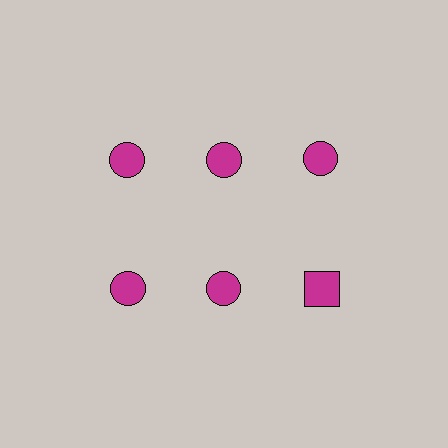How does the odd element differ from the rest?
It has a different shape: square instead of circle.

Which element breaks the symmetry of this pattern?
The magenta square in the second row, center column breaks the symmetry. All other shapes are magenta circles.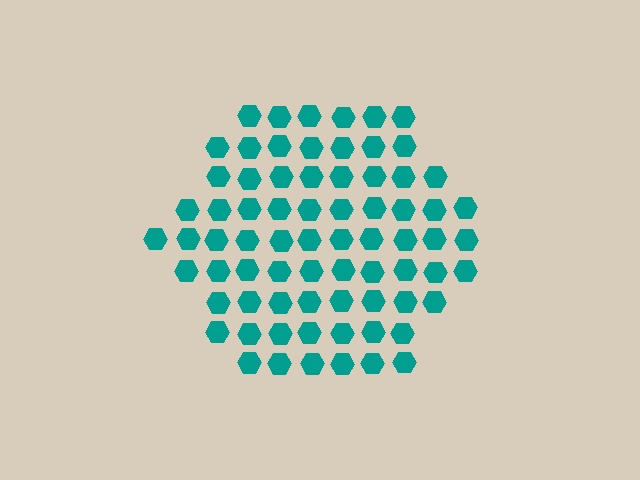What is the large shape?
The large shape is a hexagon.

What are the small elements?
The small elements are hexagons.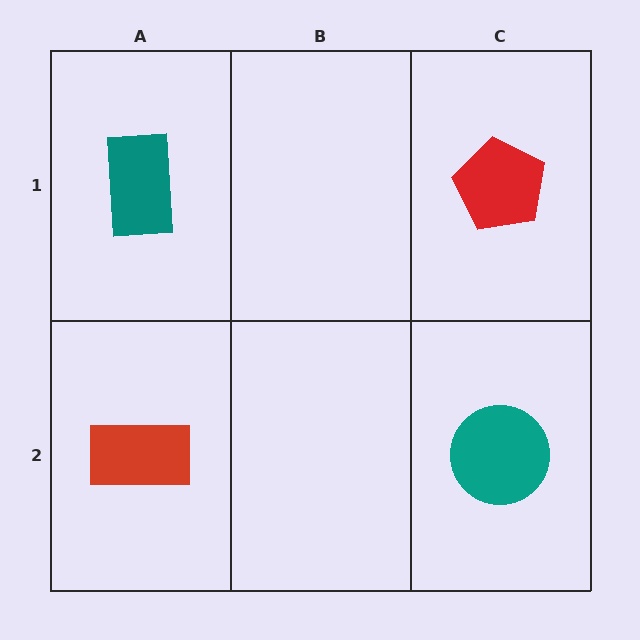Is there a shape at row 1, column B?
No, that cell is empty.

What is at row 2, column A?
A red rectangle.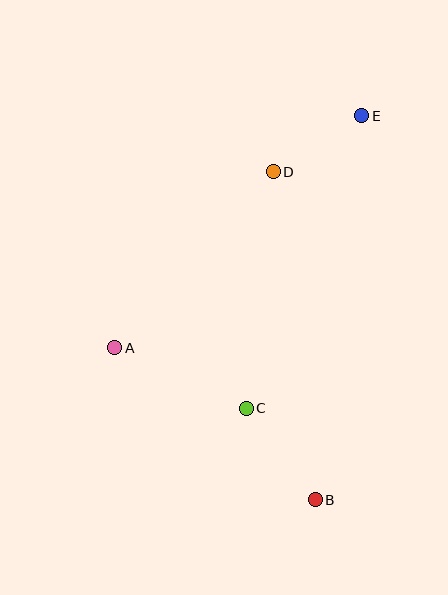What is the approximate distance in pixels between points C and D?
The distance between C and D is approximately 238 pixels.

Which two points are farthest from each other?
Points B and E are farthest from each other.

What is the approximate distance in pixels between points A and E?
The distance between A and E is approximately 339 pixels.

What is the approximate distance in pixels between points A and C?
The distance between A and C is approximately 145 pixels.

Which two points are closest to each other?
Points D and E are closest to each other.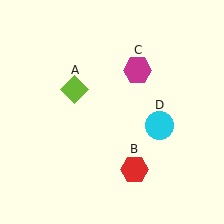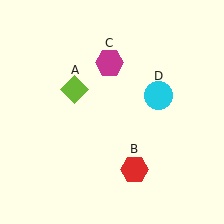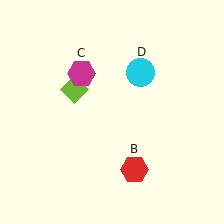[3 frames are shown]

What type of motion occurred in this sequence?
The magenta hexagon (object C), cyan circle (object D) rotated counterclockwise around the center of the scene.